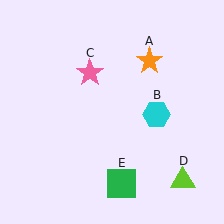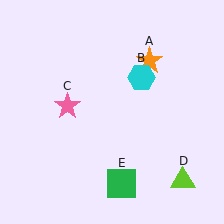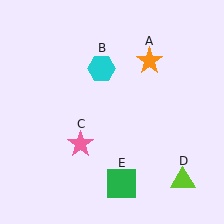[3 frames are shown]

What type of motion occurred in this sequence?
The cyan hexagon (object B), pink star (object C) rotated counterclockwise around the center of the scene.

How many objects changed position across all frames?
2 objects changed position: cyan hexagon (object B), pink star (object C).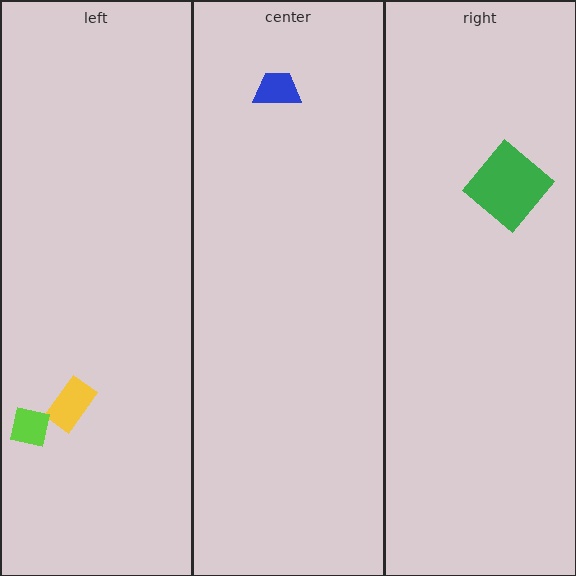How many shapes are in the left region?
2.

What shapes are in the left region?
The yellow rectangle, the lime square.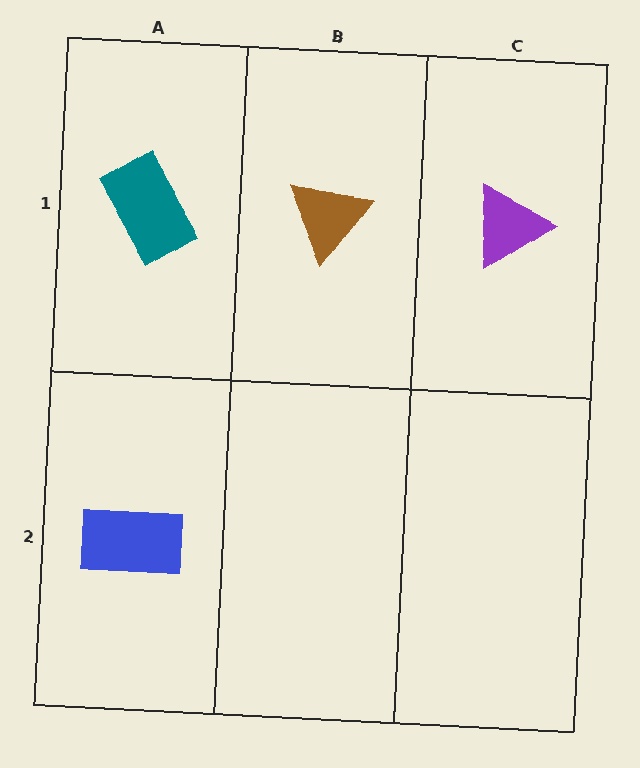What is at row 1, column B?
A brown triangle.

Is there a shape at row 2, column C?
No, that cell is empty.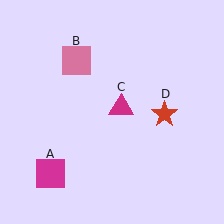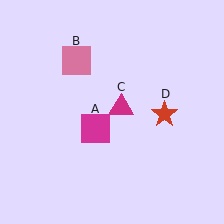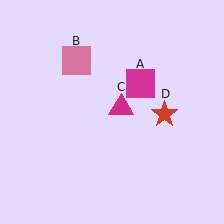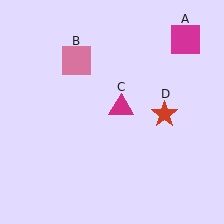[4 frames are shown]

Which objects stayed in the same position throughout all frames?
Pink square (object B) and magenta triangle (object C) and red star (object D) remained stationary.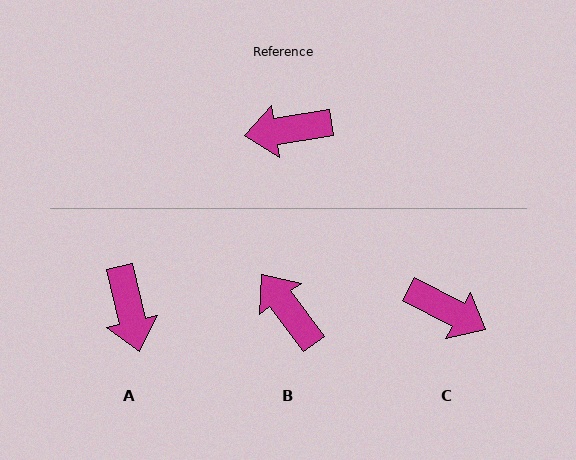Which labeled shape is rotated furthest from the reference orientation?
C, about 143 degrees away.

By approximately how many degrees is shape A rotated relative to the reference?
Approximately 94 degrees counter-clockwise.